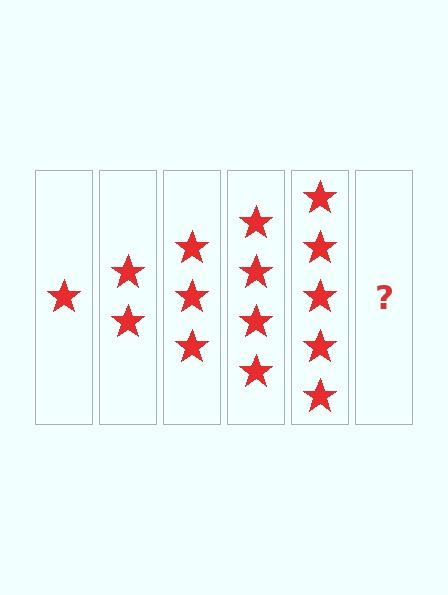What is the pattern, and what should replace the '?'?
The pattern is that each step adds one more star. The '?' should be 6 stars.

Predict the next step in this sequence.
The next step is 6 stars.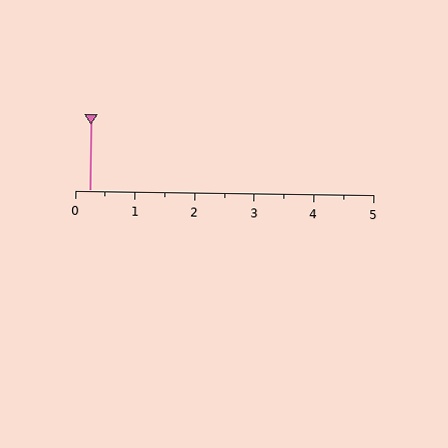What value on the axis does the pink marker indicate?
The marker indicates approximately 0.2.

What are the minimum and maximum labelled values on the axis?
The axis runs from 0 to 5.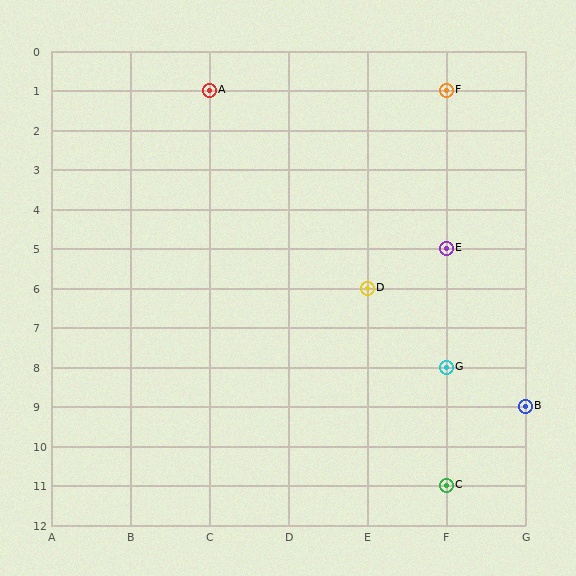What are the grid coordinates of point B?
Point B is at grid coordinates (G, 9).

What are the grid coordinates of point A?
Point A is at grid coordinates (C, 1).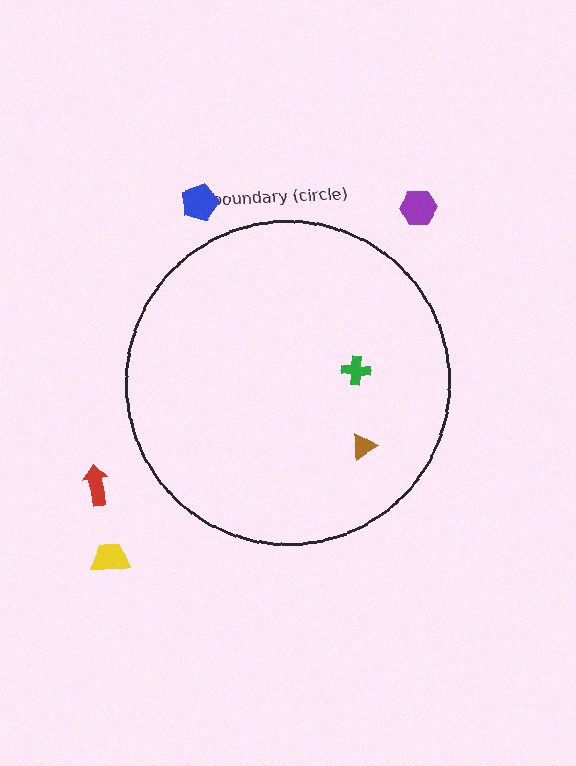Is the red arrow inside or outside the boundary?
Outside.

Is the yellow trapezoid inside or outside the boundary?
Outside.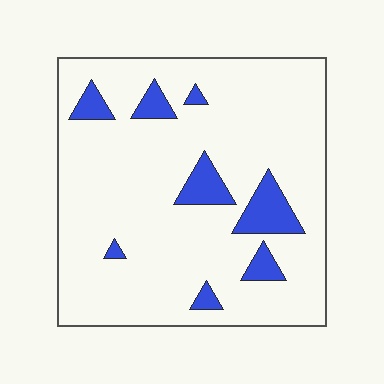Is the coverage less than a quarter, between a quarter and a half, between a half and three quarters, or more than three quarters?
Less than a quarter.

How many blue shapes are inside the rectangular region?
8.